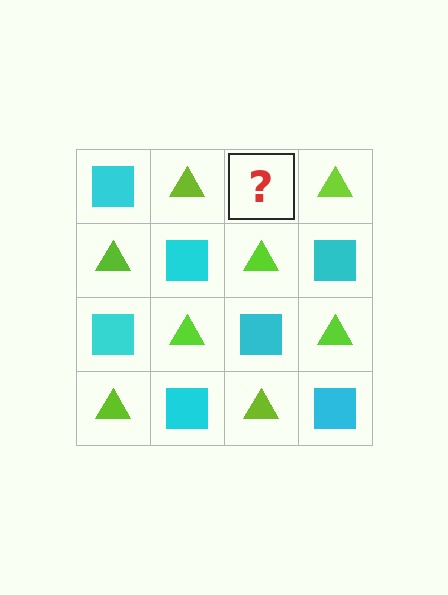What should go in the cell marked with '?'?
The missing cell should contain a cyan square.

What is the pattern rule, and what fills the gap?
The rule is that it alternates cyan square and lime triangle in a checkerboard pattern. The gap should be filled with a cyan square.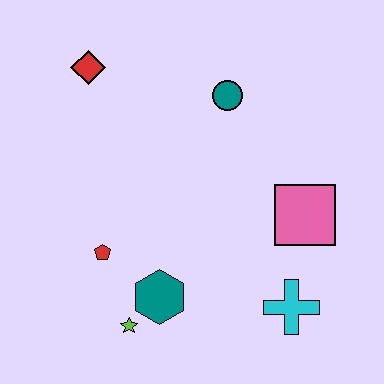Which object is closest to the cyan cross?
The pink square is closest to the cyan cross.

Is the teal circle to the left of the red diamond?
No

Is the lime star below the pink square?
Yes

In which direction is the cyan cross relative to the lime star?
The cyan cross is to the right of the lime star.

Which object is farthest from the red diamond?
The cyan cross is farthest from the red diamond.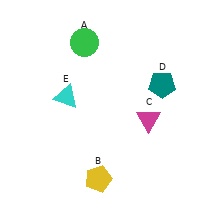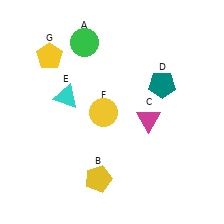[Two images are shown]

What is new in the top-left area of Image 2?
A yellow pentagon (G) was added in the top-left area of Image 2.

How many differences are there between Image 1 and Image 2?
There are 2 differences between the two images.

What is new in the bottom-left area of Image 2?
A yellow circle (F) was added in the bottom-left area of Image 2.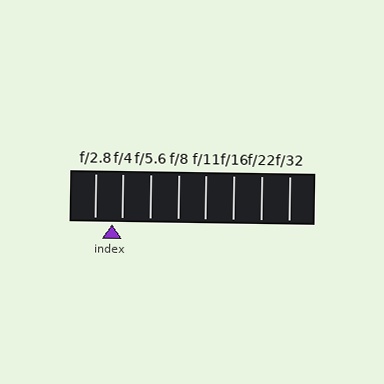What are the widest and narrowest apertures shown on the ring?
The widest aperture shown is f/2.8 and the narrowest is f/32.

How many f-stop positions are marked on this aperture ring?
There are 8 f-stop positions marked.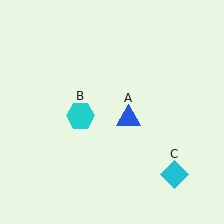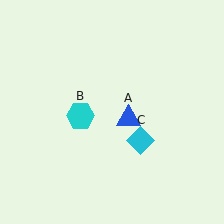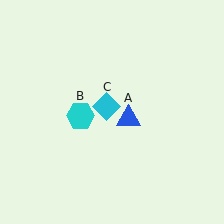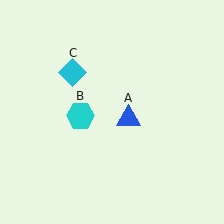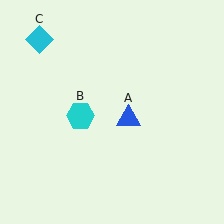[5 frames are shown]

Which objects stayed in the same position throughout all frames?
Blue triangle (object A) and cyan hexagon (object B) remained stationary.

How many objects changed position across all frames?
1 object changed position: cyan diamond (object C).